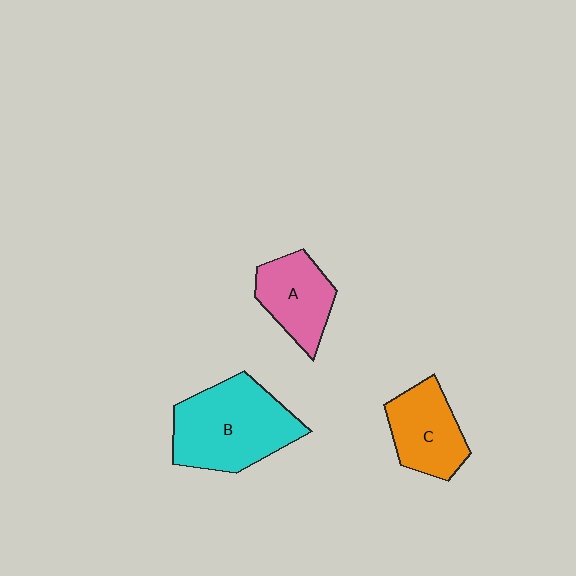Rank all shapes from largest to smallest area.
From largest to smallest: B (cyan), C (orange), A (pink).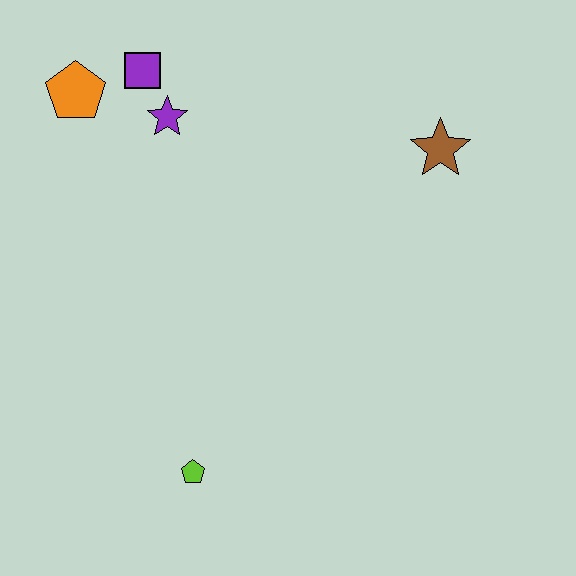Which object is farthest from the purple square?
The lime pentagon is farthest from the purple square.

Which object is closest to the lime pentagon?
The purple star is closest to the lime pentagon.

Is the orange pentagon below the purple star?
No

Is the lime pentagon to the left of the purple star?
No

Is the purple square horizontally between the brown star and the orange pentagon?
Yes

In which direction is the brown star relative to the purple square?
The brown star is to the right of the purple square.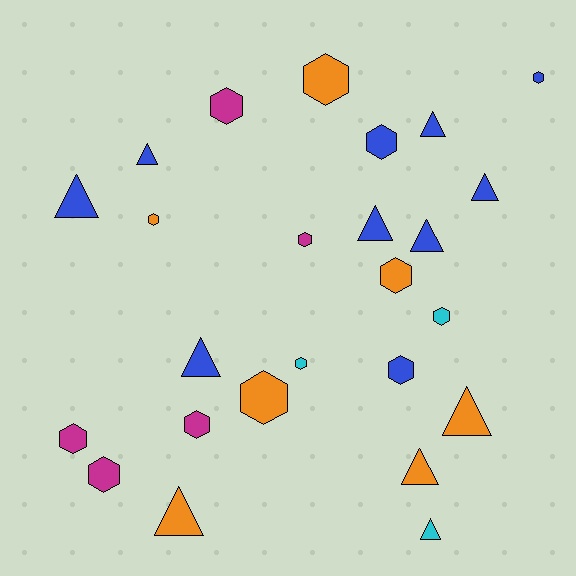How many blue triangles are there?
There are 7 blue triangles.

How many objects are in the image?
There are 25 objects.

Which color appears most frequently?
Blue, with 10 objects.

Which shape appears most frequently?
Hexagon, with 14 objects.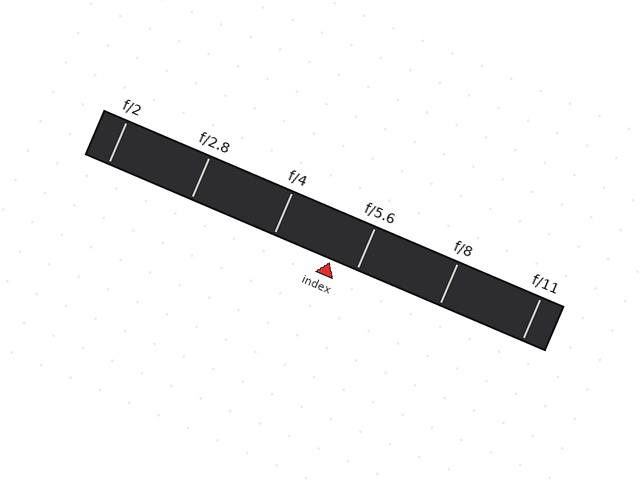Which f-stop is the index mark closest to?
The index mark is closest to f/5.6.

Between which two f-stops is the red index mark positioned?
The index mark is between f/4 and f/5.6.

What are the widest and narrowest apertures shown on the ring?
The widest aperture shown is f/2 and the narrowest is f/11.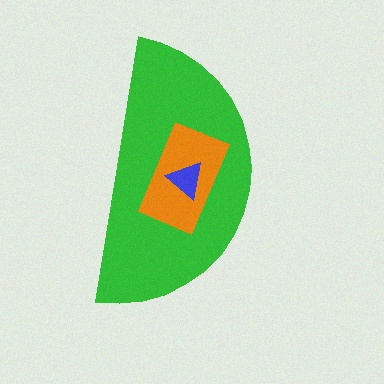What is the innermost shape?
The blue triangle.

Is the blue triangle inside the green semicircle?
Yes.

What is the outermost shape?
The green semicircle.